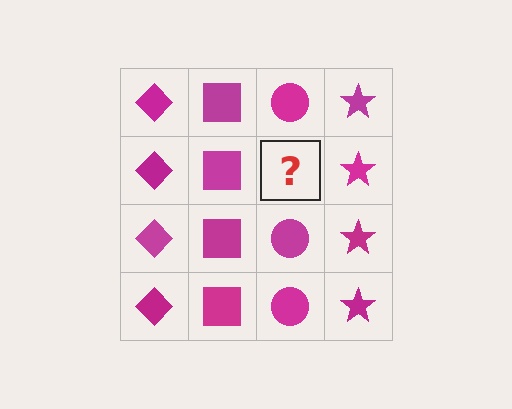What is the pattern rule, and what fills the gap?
The rule is that each column has a consistent shape. The gap should be filled with a magenta circle.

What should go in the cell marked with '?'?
The missing cell should contain a magenta circle.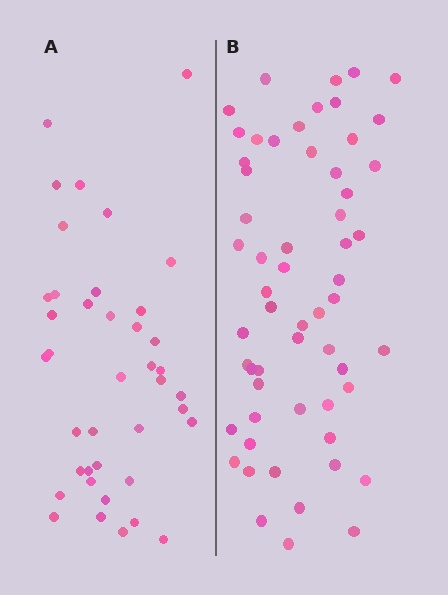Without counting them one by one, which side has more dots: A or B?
Region B (the right region) has more dots.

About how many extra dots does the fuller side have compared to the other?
Region B has approximately 20 more dots than region A.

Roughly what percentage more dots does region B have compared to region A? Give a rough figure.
About 45% more.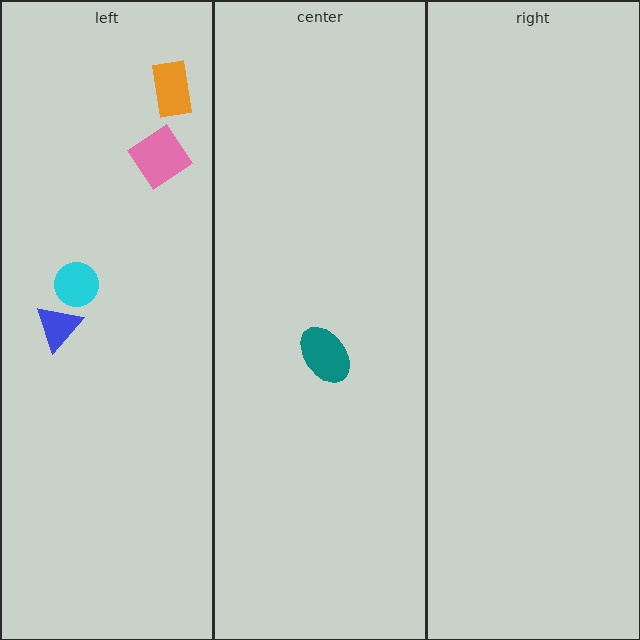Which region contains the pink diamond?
The left region.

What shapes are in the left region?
The pink diamond, the cyan circle, the blue triangle, the orange rectangle.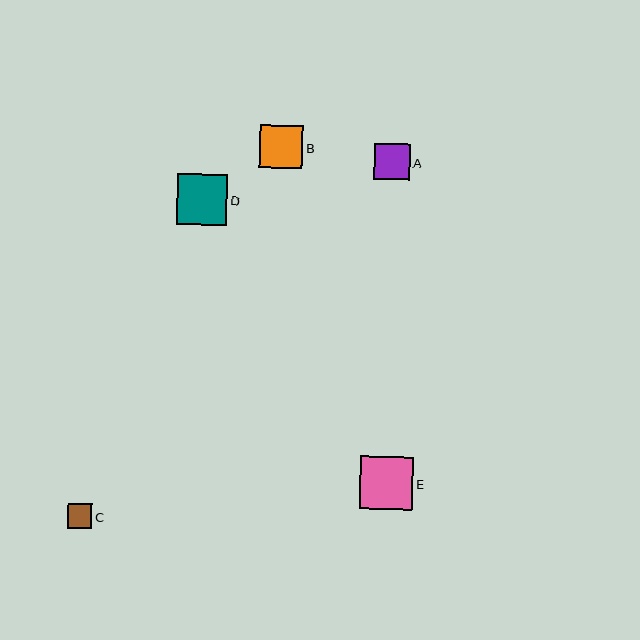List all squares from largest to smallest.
From largest to smallest: E, D, B, A, C.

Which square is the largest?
Square E is the largest with a size of approximately 53 pixels.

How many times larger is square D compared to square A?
Square D is approximately 1.4 times the size of square A.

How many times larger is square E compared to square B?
Square E is approximately 1.2 times the size of square B.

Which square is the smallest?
Square C is the smallest with a size of approximately 24 pixels.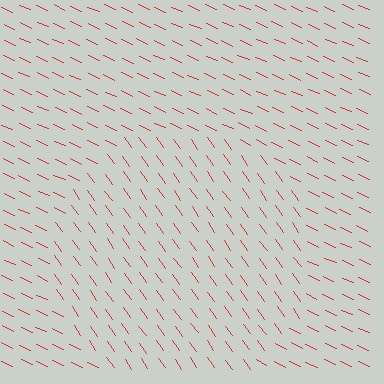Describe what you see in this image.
The image is filled with small red line segments. A circle region in the image has lines oriented differently from the surrounding lines, creating a visible texture boundary.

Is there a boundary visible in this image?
Yes, there is a texture boundary formed by a change in line orientation.